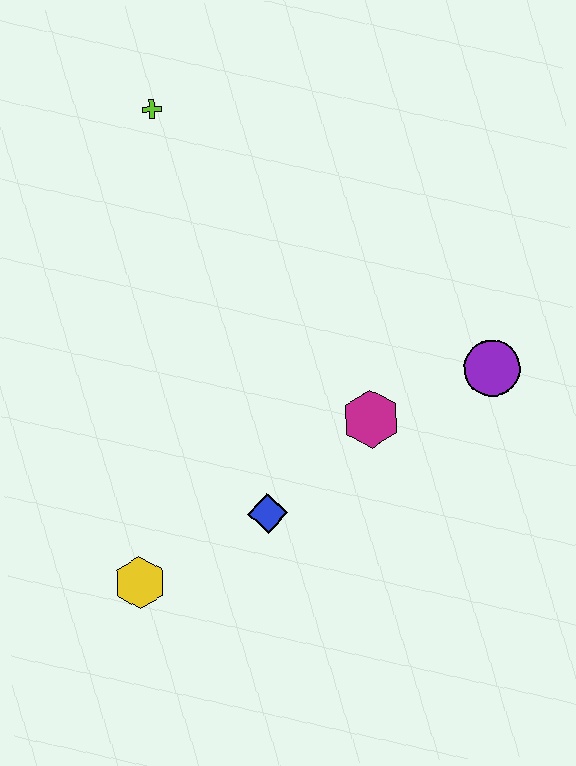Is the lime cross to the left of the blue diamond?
Yes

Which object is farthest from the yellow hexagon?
The lime cross is farthest from the yellow hexagon.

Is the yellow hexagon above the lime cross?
No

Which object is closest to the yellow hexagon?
The blue diamond is closest to the yellow hexagon.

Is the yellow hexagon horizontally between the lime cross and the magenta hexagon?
No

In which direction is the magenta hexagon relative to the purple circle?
The magenta hexagon is to the left of the purple circle.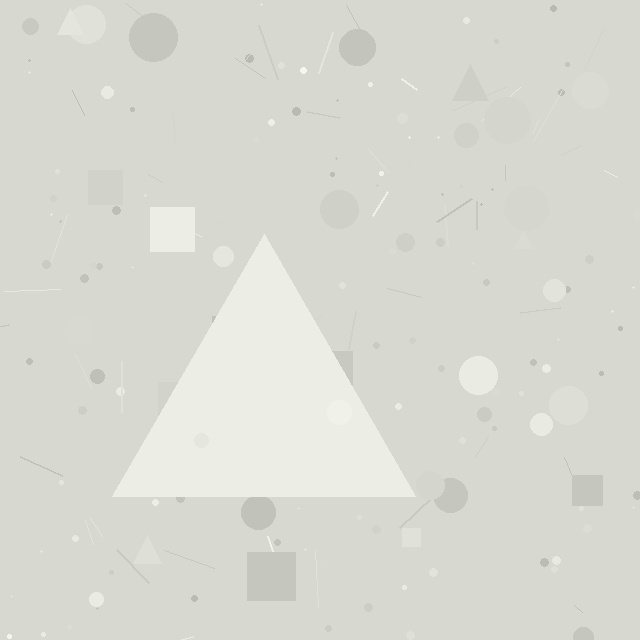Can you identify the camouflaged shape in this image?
The camouflaged shape is a triangle.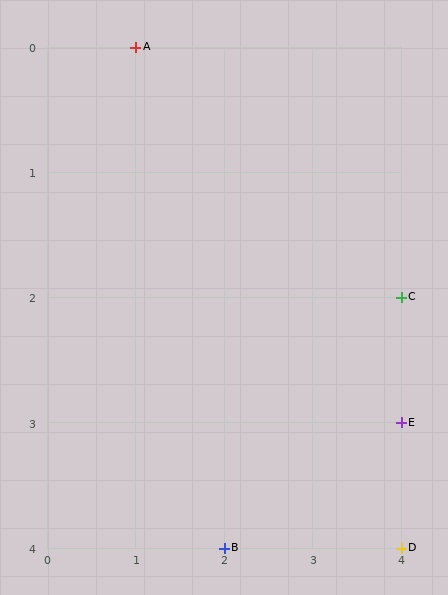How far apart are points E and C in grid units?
Points E and C are 1 row apart.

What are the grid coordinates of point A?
Point A is at grid coordinates (1, 0).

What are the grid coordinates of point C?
Point C is at grid coordinates (4, 2).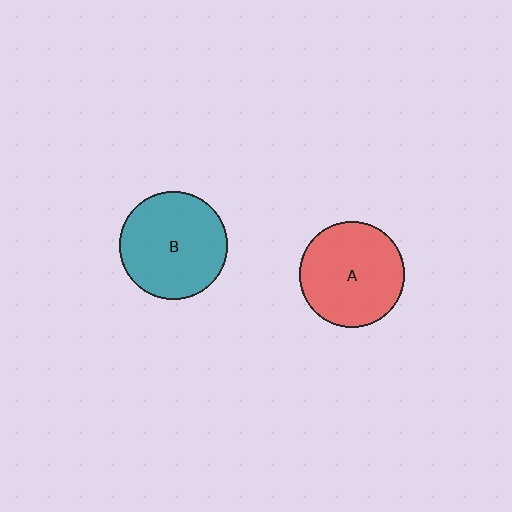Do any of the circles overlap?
No, none of the circles overlap.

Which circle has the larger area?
Circle B (teal).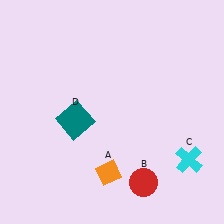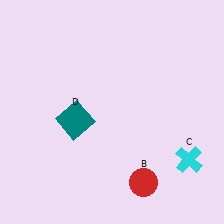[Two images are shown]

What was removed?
The orange diamond (A) was removed in Image 2.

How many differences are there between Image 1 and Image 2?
There is 1 difference between the two images.